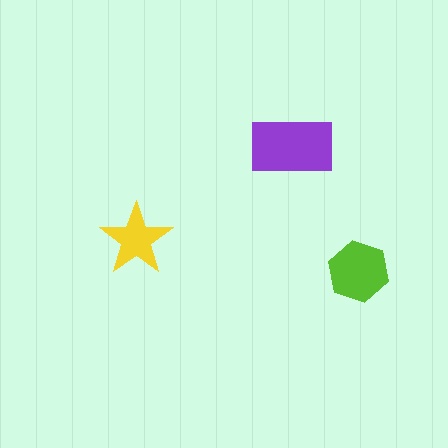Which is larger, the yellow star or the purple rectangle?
The purple rectangle.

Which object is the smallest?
The yellow star.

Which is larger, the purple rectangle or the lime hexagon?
The purple rectangle.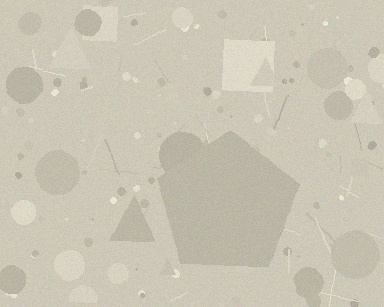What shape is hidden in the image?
A pentagon is hidden in the image.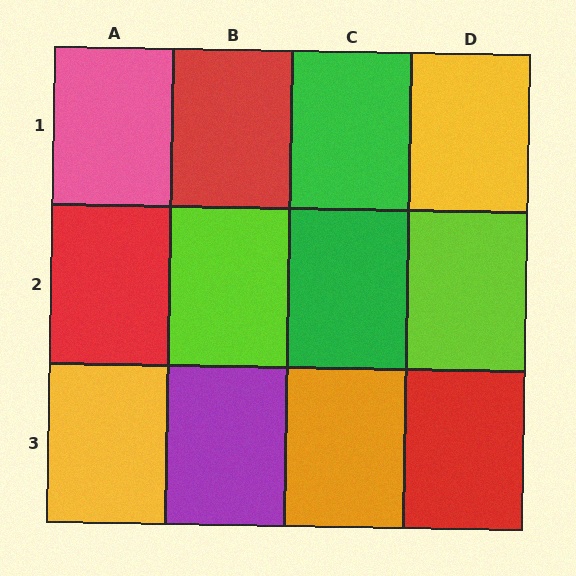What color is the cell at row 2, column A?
Red.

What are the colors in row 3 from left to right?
Yellow, purple, orange, red.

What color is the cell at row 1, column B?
Red.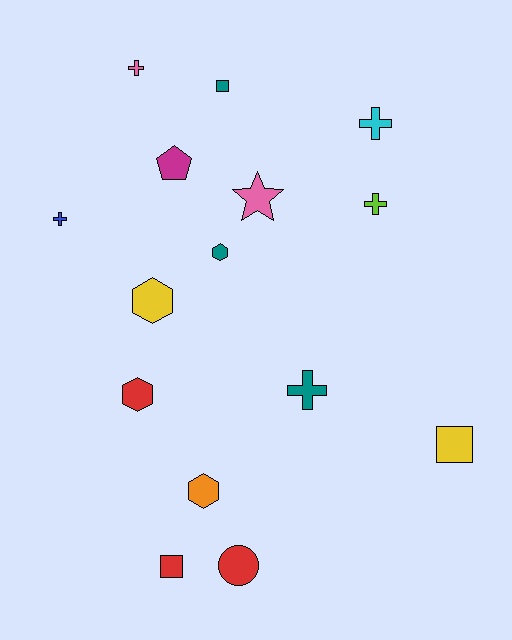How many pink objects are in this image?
There are 2 pink objects.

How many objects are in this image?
There are 15 objects.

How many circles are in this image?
There is 1 circle.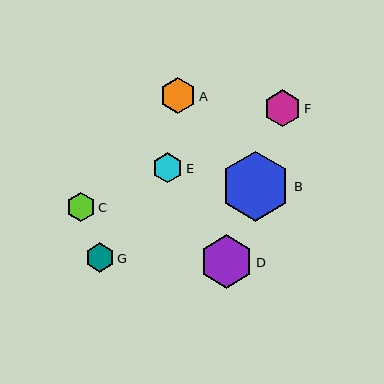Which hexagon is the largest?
Hexagon B is the largest with a size of approximately 70 pixels.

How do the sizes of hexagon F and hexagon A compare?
Hexagon F and hexagon A are approximately the same size.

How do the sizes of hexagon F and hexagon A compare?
Hexagon F and hexagon A are approximately the same size.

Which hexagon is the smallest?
Hexagon C is the smallest with a size of approximately 29 pixels.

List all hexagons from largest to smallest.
From largest to smallest: B, D, F, A, E, G, C.